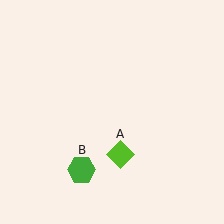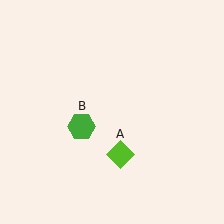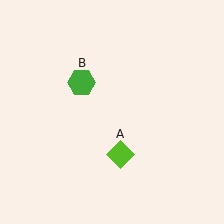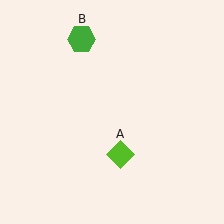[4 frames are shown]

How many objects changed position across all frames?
1 object changed position: green hexagon (object B).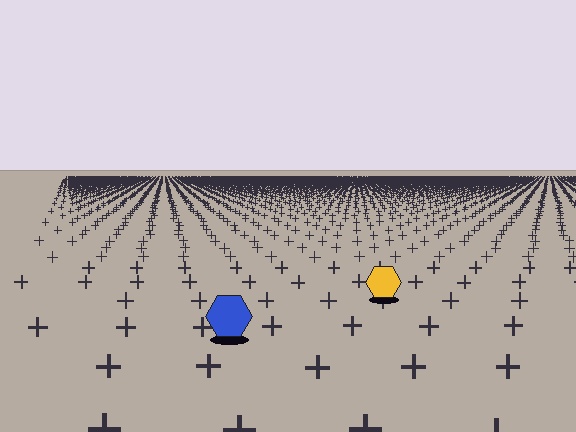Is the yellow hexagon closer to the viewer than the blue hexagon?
No. The blue hexagon is closer — you can tell from the texture gradient: the ground texture is coarser near it.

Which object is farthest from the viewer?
The yellow hexagon is farthest from the viewer. It appears smaller and the ground texture around it is denser.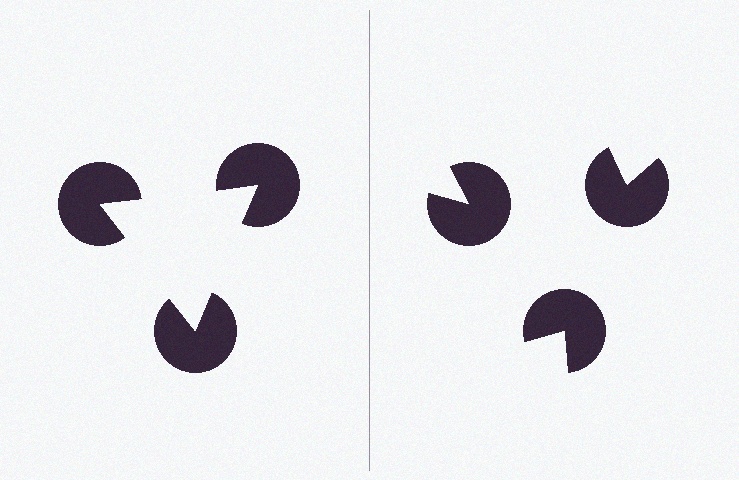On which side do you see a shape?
An illusory triangle appears on the left side. On the right side the wedge cuts are rotated, so no coherent shape forms.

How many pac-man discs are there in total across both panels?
6 — 3 on each side.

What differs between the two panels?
The pac-man discs are positioned identically on both sides; only the wedge orientations differ. On the left they align to a triangle; on the right they are misaligned.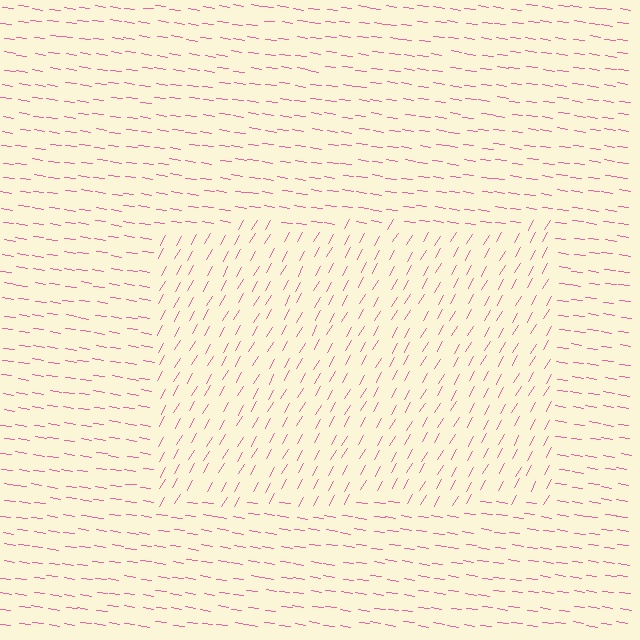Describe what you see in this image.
The image is filled with small pink line segments. A rectangle region in the image has lines oriented differently from the surrounding lines, creating a visible texture boundary.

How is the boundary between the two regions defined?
The boundary is defined purely by a change in line orientation (approximately 68 degrees difference). All lines are the same color and thickness.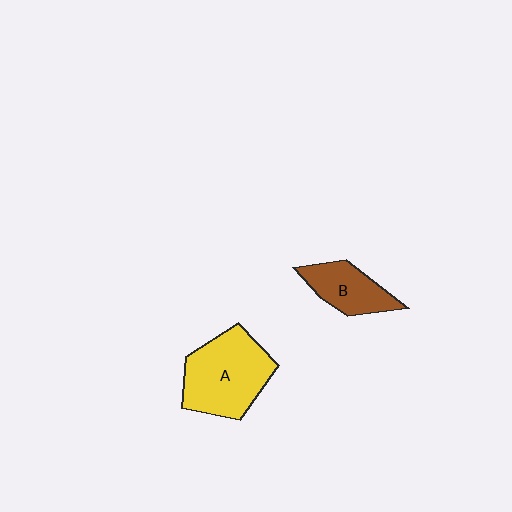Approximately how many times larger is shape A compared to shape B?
Approximately 1.8 times.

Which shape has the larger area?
Shape A (yellow).